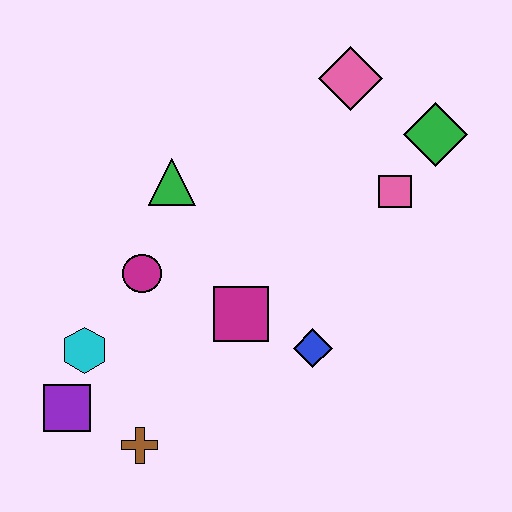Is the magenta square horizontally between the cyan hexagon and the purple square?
No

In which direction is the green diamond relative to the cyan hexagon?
The green diamond is to the right of the cyan hexagon.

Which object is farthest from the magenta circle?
The green diamond is farthest from the magenta circle.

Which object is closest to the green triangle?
The magenta circle is closest to the green triangle.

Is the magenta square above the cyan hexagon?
Yes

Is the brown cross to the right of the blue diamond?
No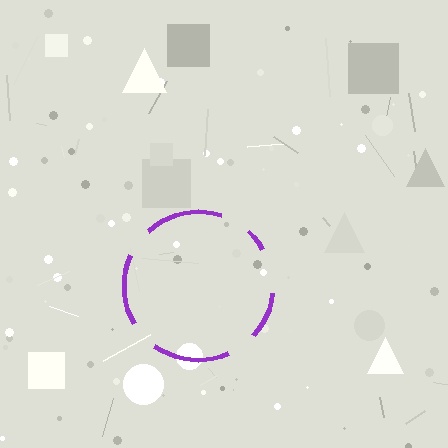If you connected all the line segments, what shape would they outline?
They would outline a circle.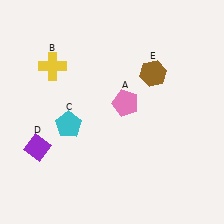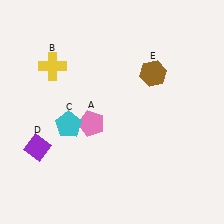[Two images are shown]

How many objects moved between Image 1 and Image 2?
1 object moved between the two images.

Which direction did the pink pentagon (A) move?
The pink pentagon (A) moved left.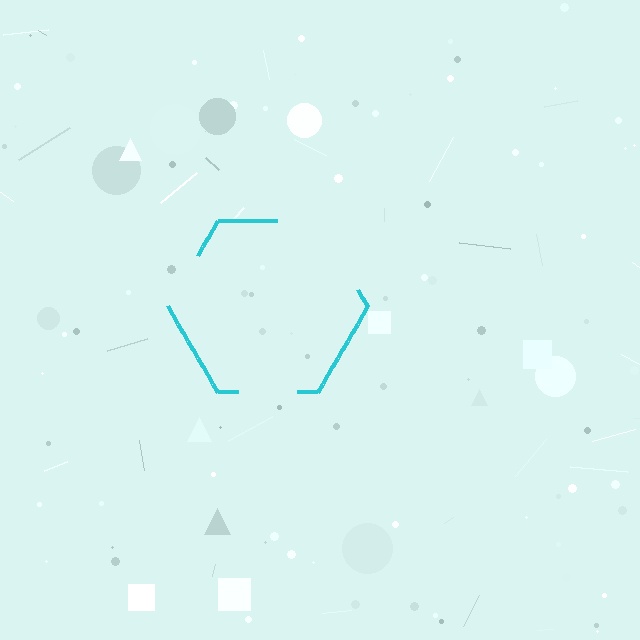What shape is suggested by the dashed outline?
The dashed outline suggests a hexagon.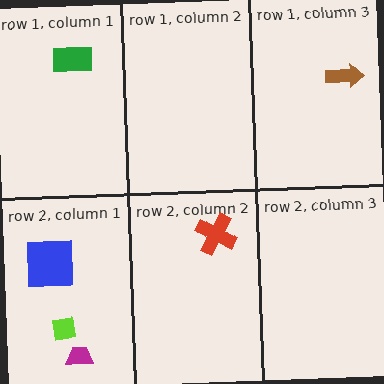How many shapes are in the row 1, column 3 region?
1.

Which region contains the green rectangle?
The row 1, column 1 region.